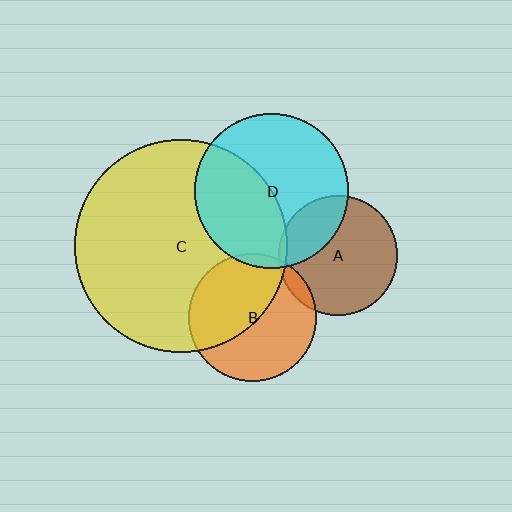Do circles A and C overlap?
Yes.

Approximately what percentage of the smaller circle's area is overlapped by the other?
Approximately 5%.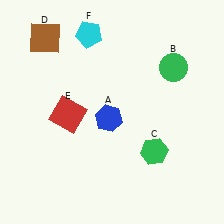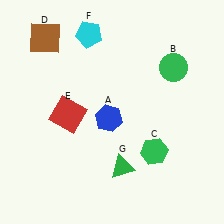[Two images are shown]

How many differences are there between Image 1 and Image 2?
There is 1 difference between the two images.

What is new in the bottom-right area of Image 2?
A green triangle (G) was added in the bottom-right area of Image 2.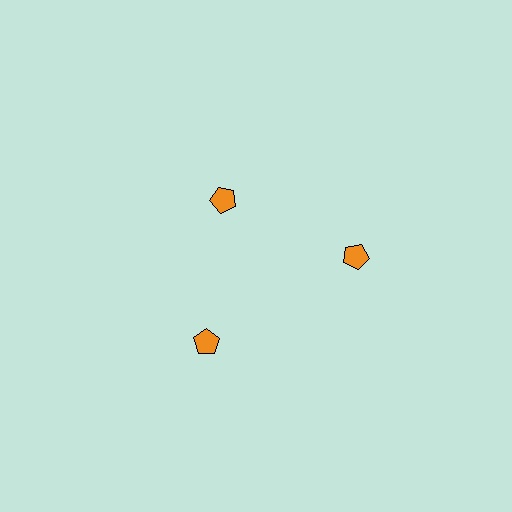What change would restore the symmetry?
The symmetry would be restored by moving it outward, back onto the ring so that all 3 pentagons sit at equal angles and equal distance from the center.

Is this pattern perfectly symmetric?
No. The 3 orange pentagons are arranged in a ring, but one element near the 11 o'clock position is pulled inward toward the center, breaking the 3-fold rotational symmetry.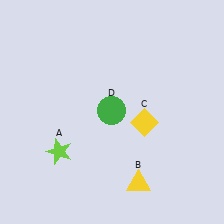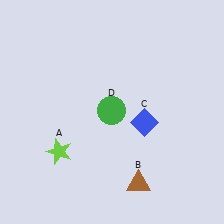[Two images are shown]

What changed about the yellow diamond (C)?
In Image 1, C is yellow. In Image 2, it changed to blue.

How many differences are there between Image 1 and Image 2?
There are 2 differences between the two images.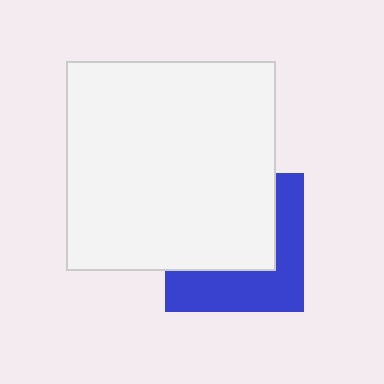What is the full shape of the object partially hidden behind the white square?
The partially hidden object is a blue square.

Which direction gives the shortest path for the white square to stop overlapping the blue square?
Moving toward the upper-left gives the shortest separation.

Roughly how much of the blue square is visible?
A small part of it is visible (roughly 43%).